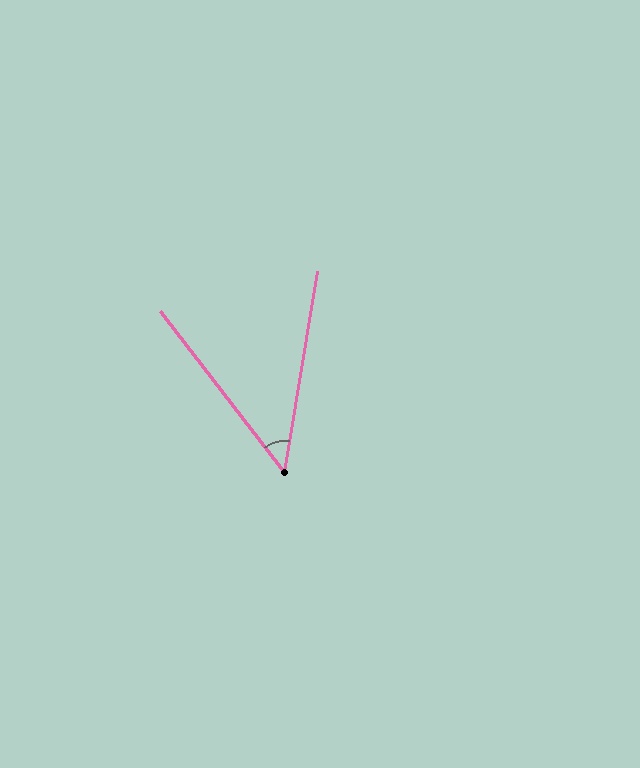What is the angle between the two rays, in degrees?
Approximately 47 degrees.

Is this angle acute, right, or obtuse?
It is acute.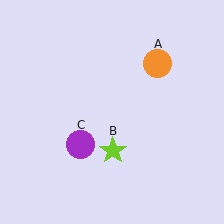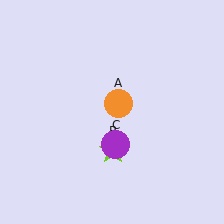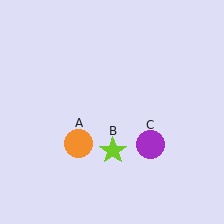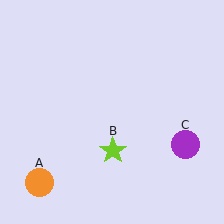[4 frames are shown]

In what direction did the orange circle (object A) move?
The orange circle (object A) moved down and to the left.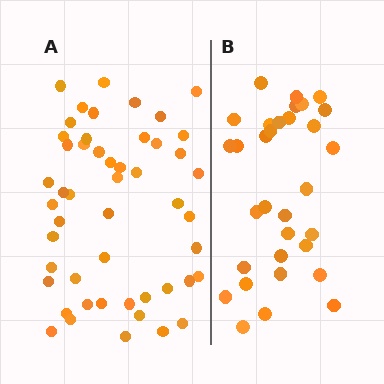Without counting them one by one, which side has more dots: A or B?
Region A (the left region) has more dots.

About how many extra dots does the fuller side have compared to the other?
Region A has approximately 20 more dots than region B.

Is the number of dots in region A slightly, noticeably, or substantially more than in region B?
Region A has substantially more. The ratio is roughly 1.6 to 1.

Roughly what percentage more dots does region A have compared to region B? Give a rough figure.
About 55% more.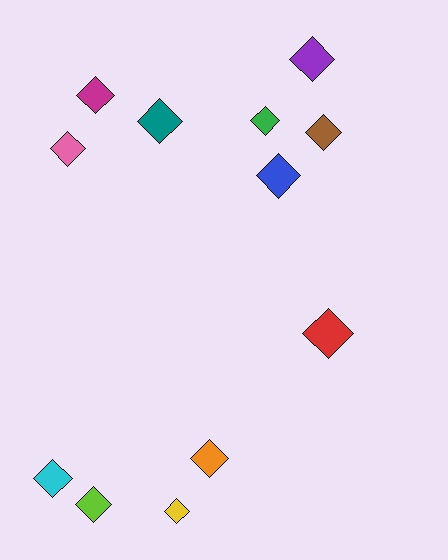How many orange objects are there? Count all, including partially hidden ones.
There is 1 orange object.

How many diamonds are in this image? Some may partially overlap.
There are 12 diamonds.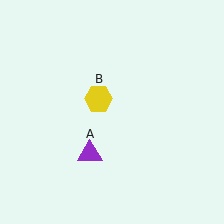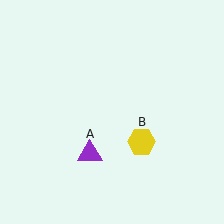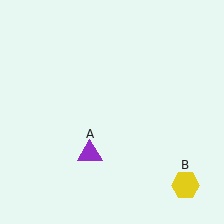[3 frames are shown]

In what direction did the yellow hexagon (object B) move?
The yellow hexagon (object B) moved down and to the right.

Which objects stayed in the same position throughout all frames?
Purple triangle (object A) remained stationary.